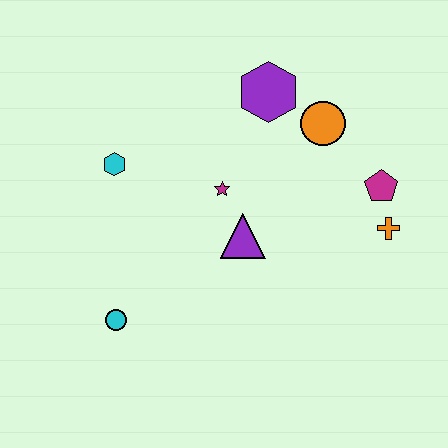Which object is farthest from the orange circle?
The cyan circle is farthest from the orange circle.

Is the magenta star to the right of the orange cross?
No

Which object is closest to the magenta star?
The purple triangle is closest to the magenta star.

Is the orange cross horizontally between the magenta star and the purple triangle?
No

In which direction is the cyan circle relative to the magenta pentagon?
The cyan circle is to the left of the magenta pentagon.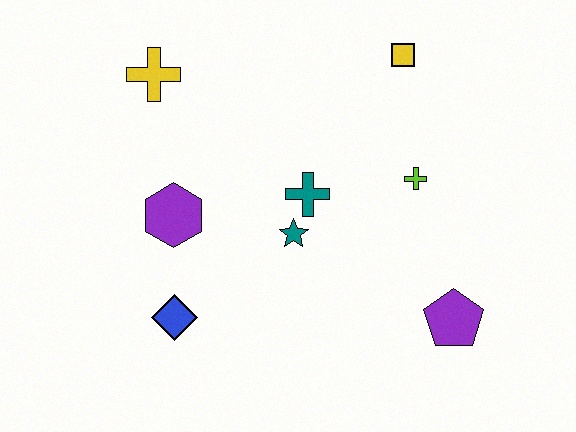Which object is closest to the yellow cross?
The purple hexagon is closest to the yellow cross.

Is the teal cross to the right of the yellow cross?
Yes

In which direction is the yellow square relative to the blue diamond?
The yellow square is above the blue diamond.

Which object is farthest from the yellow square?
The blue diamond is farthest from the yellow square.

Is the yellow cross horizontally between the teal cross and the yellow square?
No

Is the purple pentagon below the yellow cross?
Yes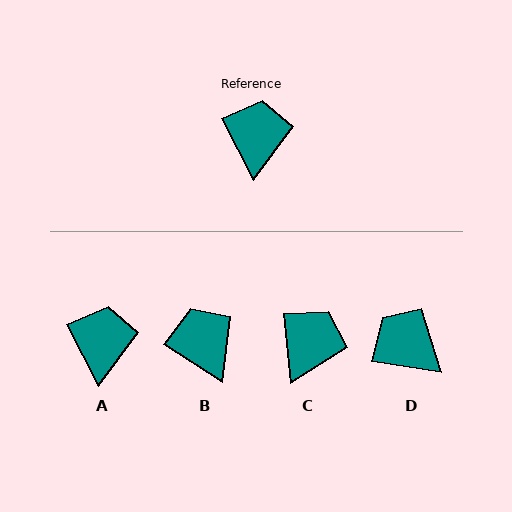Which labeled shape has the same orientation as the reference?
A.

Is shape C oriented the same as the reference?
No, it is off by about 21 degrees.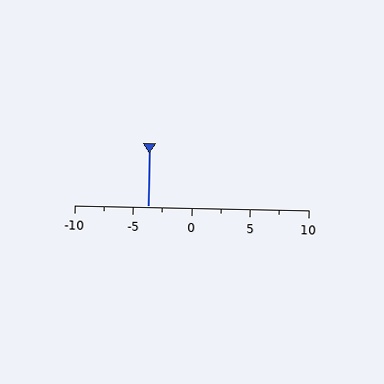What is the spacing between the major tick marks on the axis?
The major ticks are spaced 5 apart.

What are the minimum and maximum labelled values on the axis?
The axis runs from -10 to 10.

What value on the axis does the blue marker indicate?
The marker indicates approximately -3.8.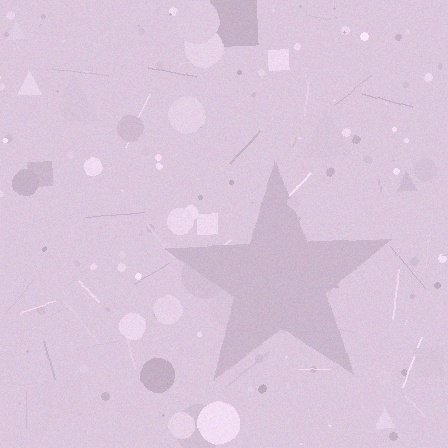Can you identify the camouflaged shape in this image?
The camouflaged shape is a star.